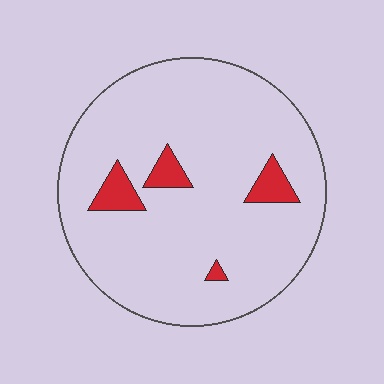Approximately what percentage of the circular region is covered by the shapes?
Approximately 10%.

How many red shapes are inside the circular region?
4.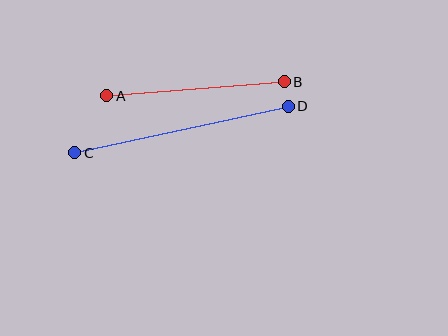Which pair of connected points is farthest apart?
Points C and D are farthest apart.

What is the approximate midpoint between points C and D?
The midpoint is at approximately (182, 130) pixels.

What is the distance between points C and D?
The distance is approximately 218 pixels.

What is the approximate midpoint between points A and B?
The midpoint is at approximately (196, 89) pixels.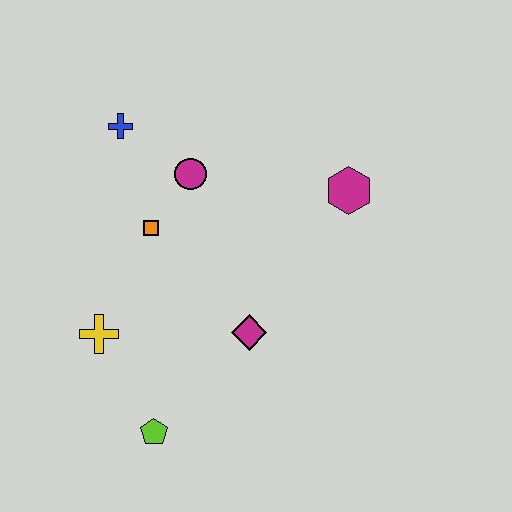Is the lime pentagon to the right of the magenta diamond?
No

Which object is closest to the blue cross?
The magenta circle is closest to the blue cross.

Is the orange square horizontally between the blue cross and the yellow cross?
No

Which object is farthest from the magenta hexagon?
The lime pentagon is farthest from the magenta hexagon.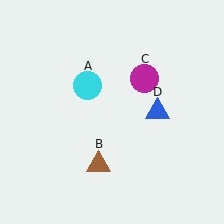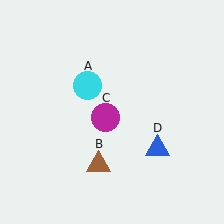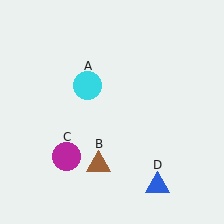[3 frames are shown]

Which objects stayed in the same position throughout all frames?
Cyan circle (object A) and brown triangle (object B) remained stationary.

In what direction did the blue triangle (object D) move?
The blue triangle (object D) moved down.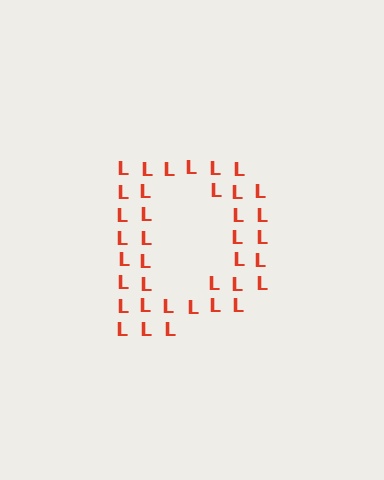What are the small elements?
The small elements are letter L's.